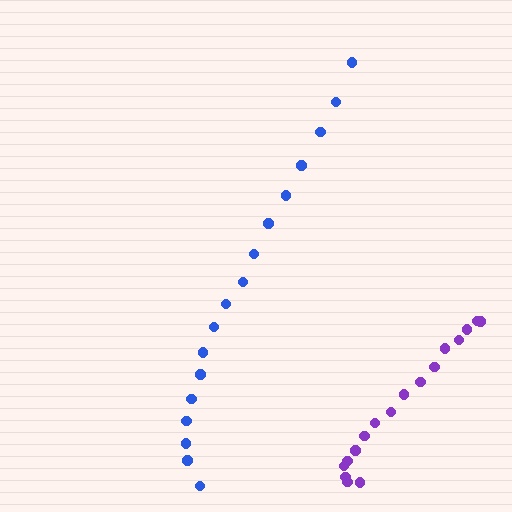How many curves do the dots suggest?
There are 2 distinct paths.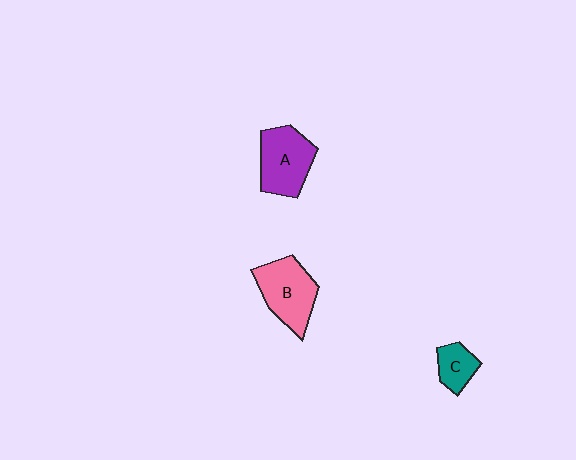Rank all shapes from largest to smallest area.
From largest to smallest: B (pink), A (purple), C (teal).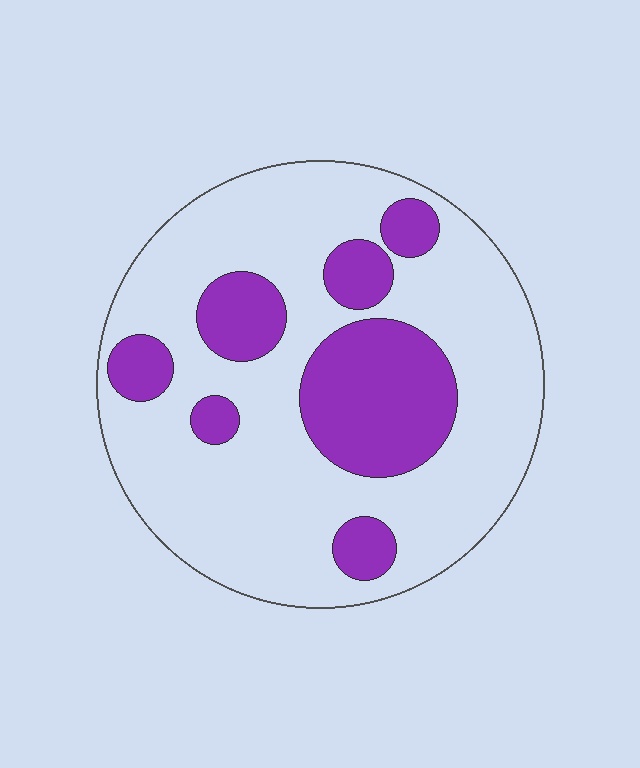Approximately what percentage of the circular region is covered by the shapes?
Approximately 25%.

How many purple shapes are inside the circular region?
7.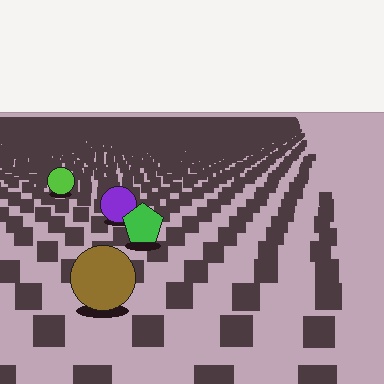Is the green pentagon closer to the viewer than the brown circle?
No. The brown circle is closer — you can tell from the texture gradient: the ground texture is coarser near it.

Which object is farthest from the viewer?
The lime circle is farthest from the viewer. It appears smaller and the ground texture around it is denser.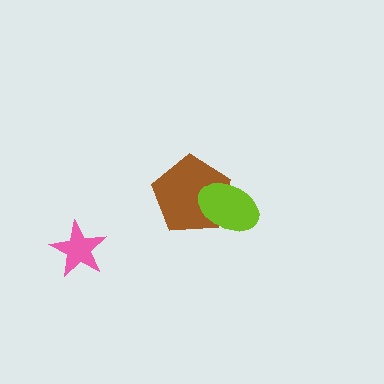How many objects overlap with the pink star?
0 objects overlap with the pink star.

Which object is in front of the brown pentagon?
The lime ellipse is in front of the brown pentagon.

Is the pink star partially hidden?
No, no other shape covers it.